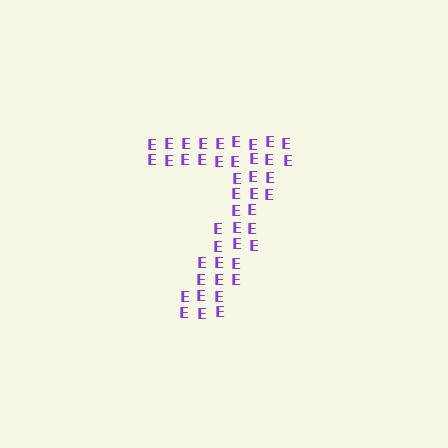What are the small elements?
The small elements are letter E's.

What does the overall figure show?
The overall figure shows the digit 7.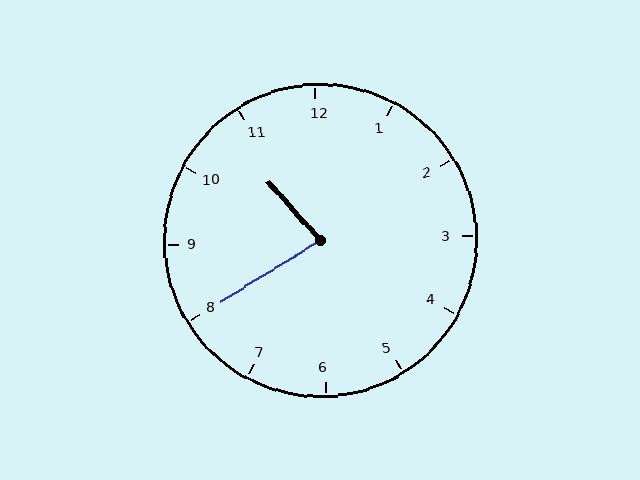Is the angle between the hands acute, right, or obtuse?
It is acute.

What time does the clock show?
10:40.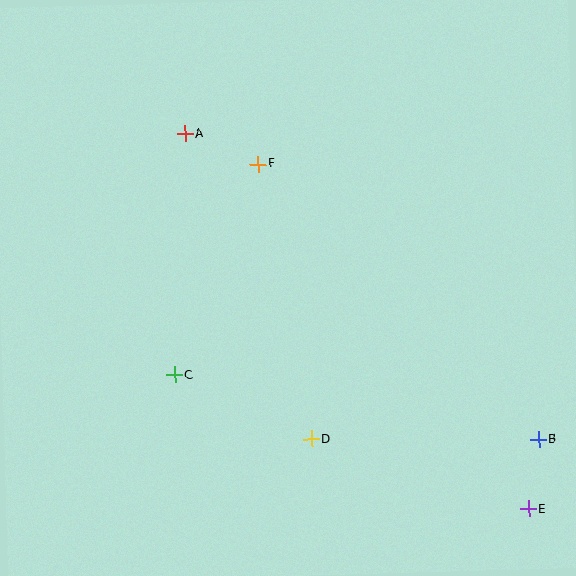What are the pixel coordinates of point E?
Point E is at (528, 509).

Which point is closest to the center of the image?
Point F at (258, 164) is closest to the center.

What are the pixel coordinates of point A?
Point A is at (185, 134).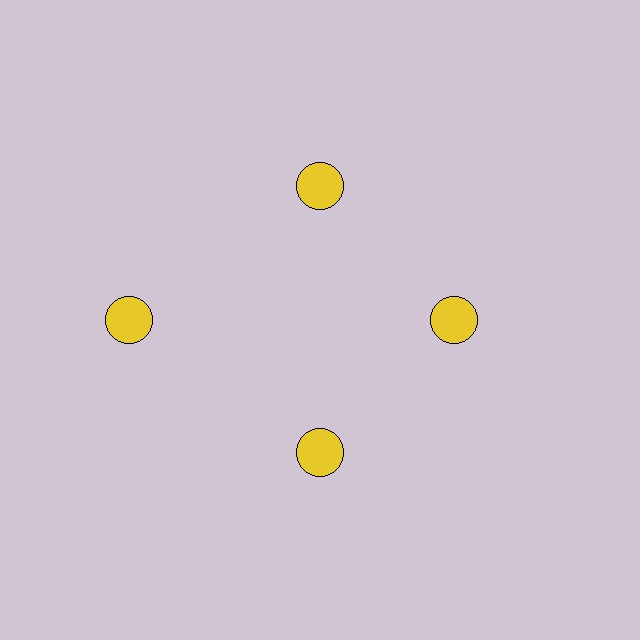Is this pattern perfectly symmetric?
No. The 4 yellow circles are arranged in a ring, but one element near the 9 o'clock position is pushed outward from the center, breaking the 4-fold rotational symmetry.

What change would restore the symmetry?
The symmetry would be restored by moving it inward, back onto the ring so that all 4 circles sit at equal angles and equal distance from the center.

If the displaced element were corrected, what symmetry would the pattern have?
It would have 4-fold rotational symmetry — the pattern would map onto itself every 90 degrees.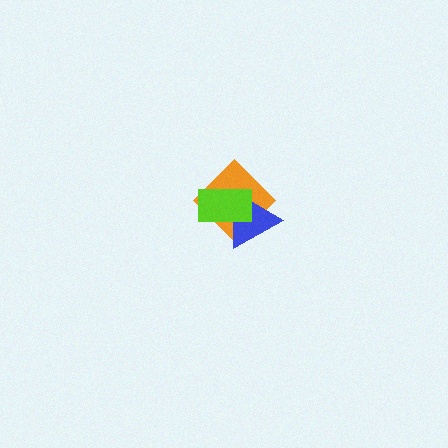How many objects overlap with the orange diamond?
2 objects overlap with the orange diamond.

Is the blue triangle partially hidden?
Yes, it is partially covered by another shape.